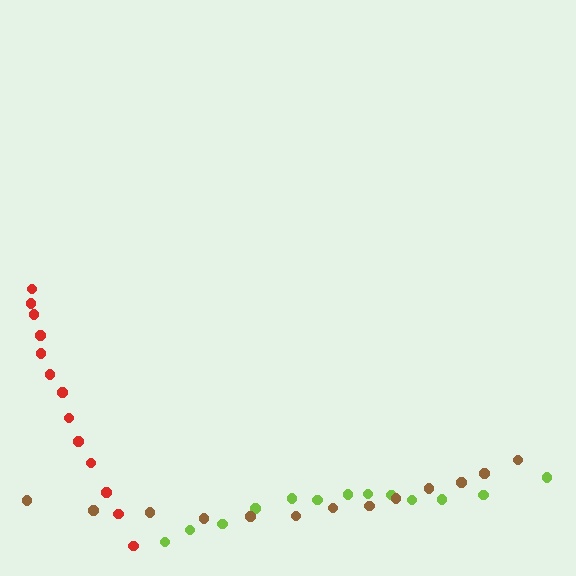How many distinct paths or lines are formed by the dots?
There are 3 distinct paths.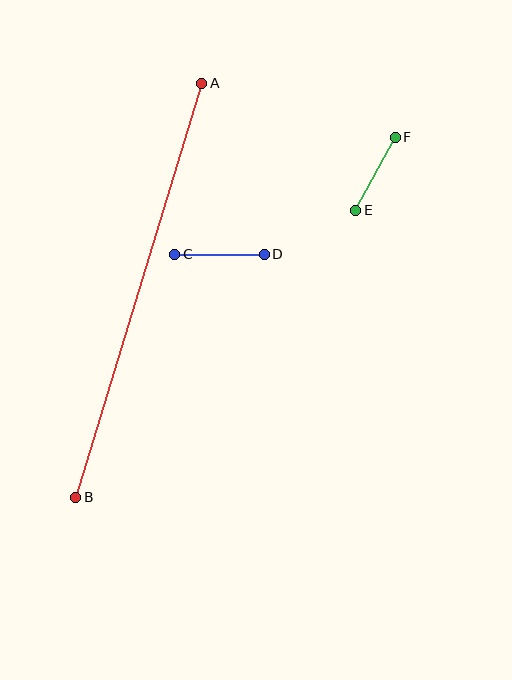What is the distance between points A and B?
The distance is approximately 433 pixels.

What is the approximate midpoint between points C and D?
The midpoint is at approximately (219, 254) pixels.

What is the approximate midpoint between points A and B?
The midpoint is at approximately (139, 290) pixels.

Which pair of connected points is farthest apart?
Points A and B are farthest apart.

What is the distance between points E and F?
The distance is approximately 83 pixels.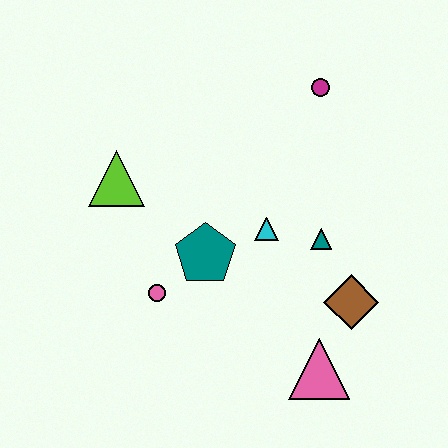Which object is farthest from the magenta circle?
The pink triangle is farthest from the magenta circle.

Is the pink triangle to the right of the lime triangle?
Yes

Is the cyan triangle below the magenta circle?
Yes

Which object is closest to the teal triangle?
The cyan triangle is closest to the teal triangle.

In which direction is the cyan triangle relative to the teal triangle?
The cyan triangle is to the left of the teal triangle.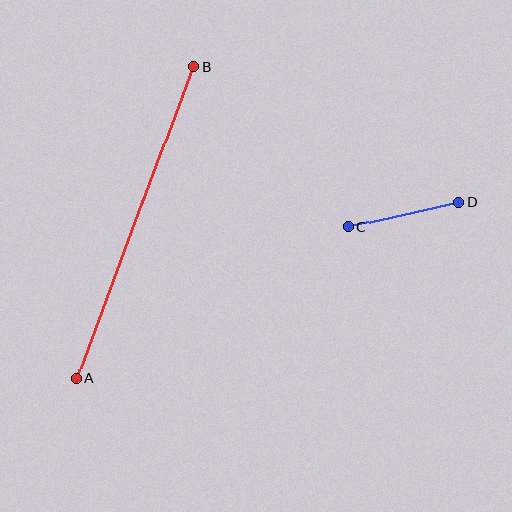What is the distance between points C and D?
The distance is approximately 114 pixels.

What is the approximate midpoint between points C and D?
The midpoint is at approximately (404, 215) pixels.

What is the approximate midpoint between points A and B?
The midpoint is at approximately (135, 222) pixels.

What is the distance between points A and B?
The distance is approximately 333 pixels.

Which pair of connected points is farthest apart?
Points A and B are farthest apart.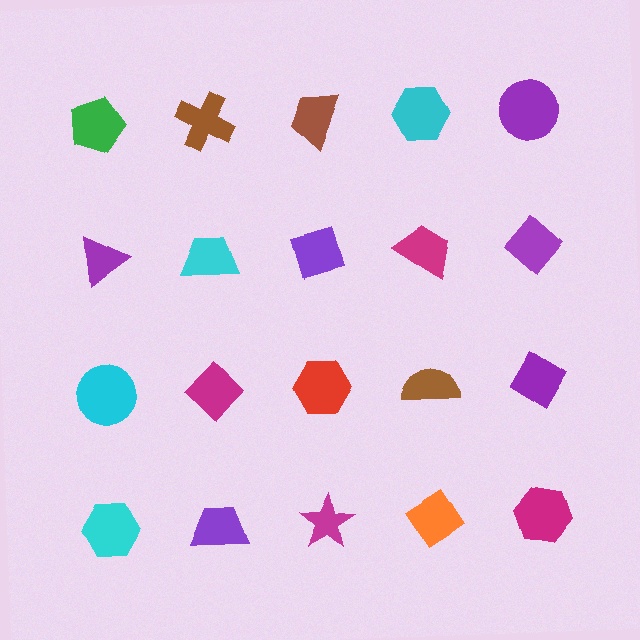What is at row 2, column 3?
A purple diamond.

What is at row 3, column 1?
A cyan circle.